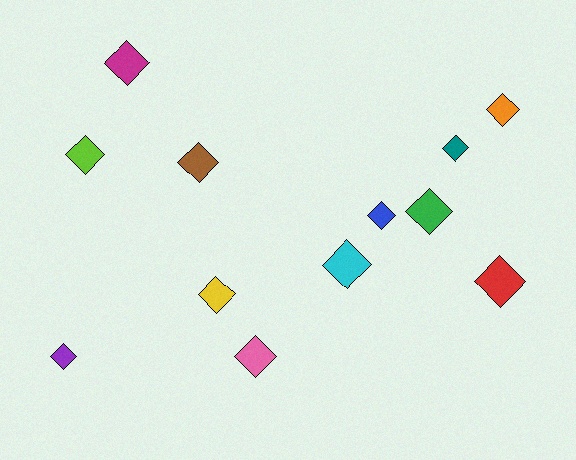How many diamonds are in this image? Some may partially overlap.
There are 12 diamonds.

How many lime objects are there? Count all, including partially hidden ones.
There is 1 lime object.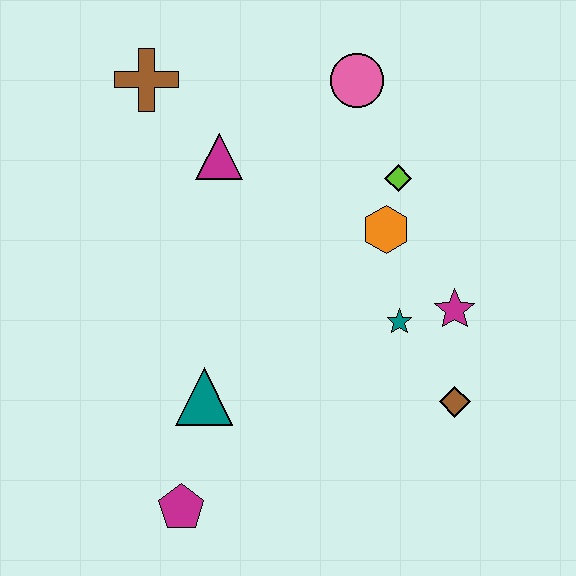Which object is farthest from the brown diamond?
The brown cross is farthest from the brown diamond.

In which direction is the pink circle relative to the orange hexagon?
The pink circle is above the orange hexagon.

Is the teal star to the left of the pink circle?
No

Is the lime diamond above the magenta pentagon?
Yes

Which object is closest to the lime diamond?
The orange hexagon is closest to the lime diamond.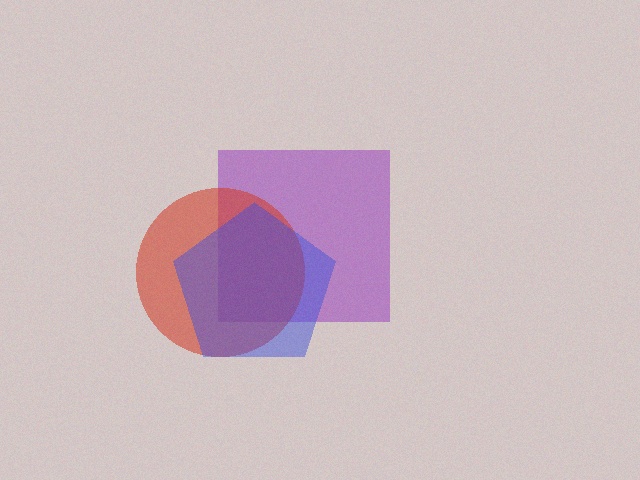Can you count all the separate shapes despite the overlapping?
Yes, there are 3 separate shapes.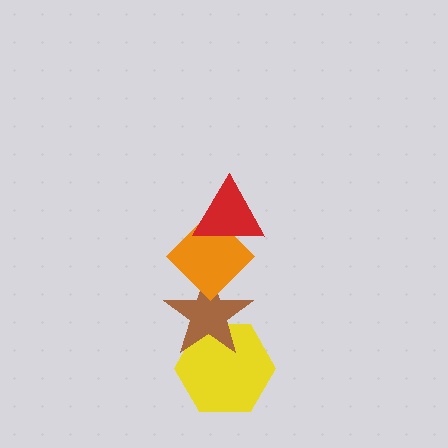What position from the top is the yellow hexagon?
The yellow hexagon is 4th from the top.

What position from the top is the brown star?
The brown star is 3rd from the top.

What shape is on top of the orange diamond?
The red triangle is on top of the orange diamond.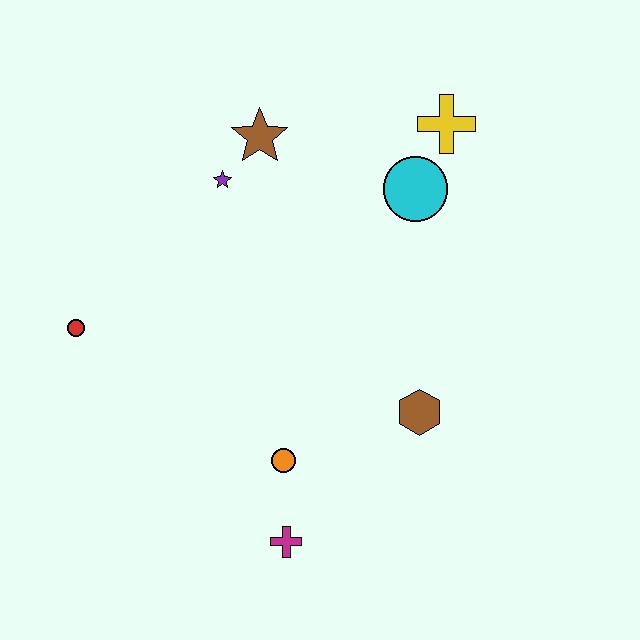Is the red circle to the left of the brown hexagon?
Yes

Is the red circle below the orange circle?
No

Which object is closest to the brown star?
The purple star is closest to the brown star.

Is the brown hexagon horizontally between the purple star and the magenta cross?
No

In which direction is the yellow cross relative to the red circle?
The yellow cross is to the right of the red circle.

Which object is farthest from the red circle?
The yellow cross is farthest from the red circle.